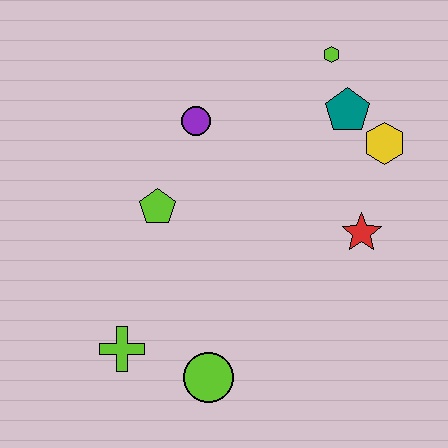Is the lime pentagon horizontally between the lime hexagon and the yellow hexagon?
No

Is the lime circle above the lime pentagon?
No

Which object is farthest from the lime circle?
The lime hexagon is farthest from the lime circle.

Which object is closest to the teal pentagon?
The yellow hexagon is closest to the teal pentagon.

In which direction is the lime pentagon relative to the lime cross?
The lime pentagon is above the lime cross.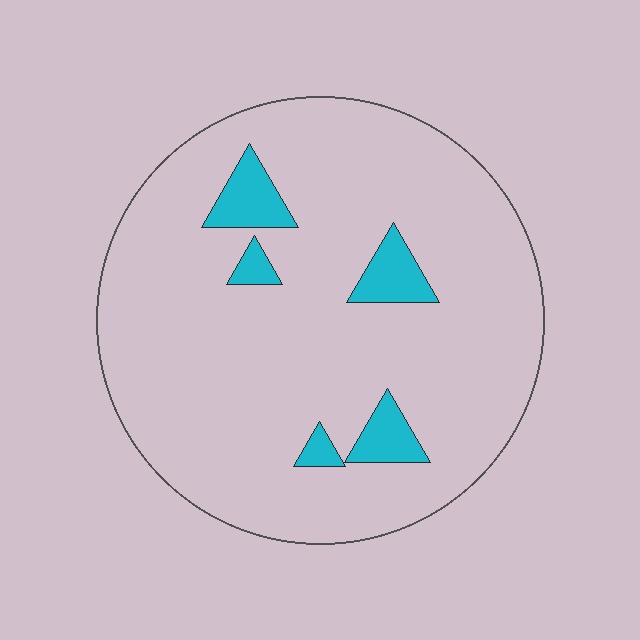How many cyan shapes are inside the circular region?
5.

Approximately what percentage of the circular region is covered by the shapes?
Approximately 10%.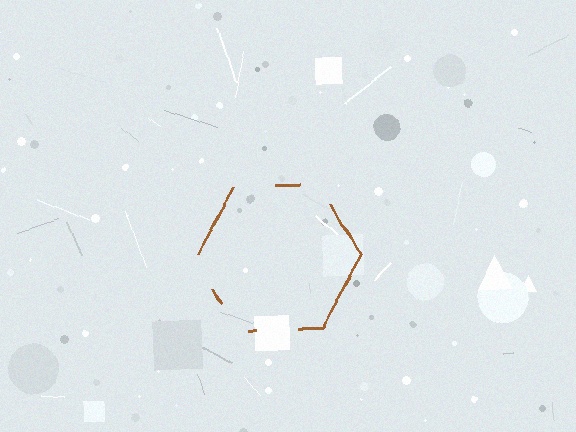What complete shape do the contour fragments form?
The contour fragments form a hexagon.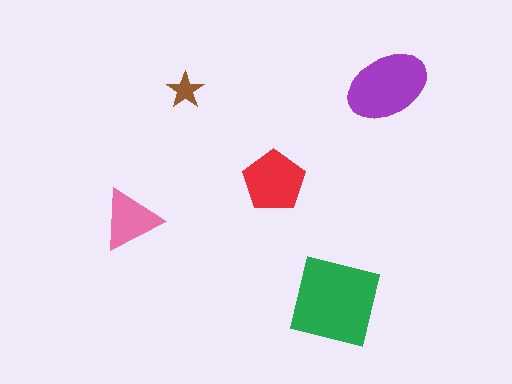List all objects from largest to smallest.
The green square, the purple ellipse, the red pentagon, the pink triangle, the brown star.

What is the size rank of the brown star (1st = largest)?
5th.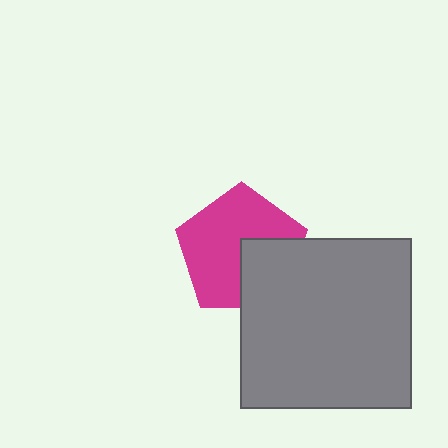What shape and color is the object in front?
The object in front is a gray square.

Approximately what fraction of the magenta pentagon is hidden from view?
Roughly 33% of the magenta pentagon is hidden behind the gray square.